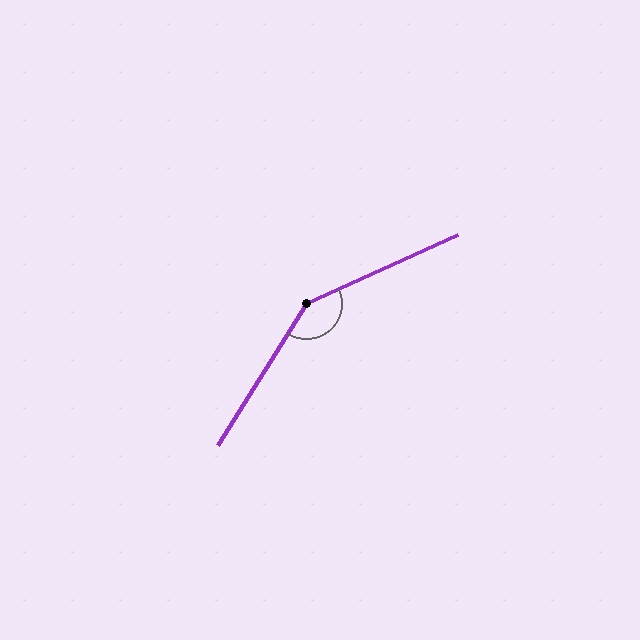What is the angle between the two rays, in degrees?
Approximately 147 degrees.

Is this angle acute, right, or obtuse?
It is obtuse.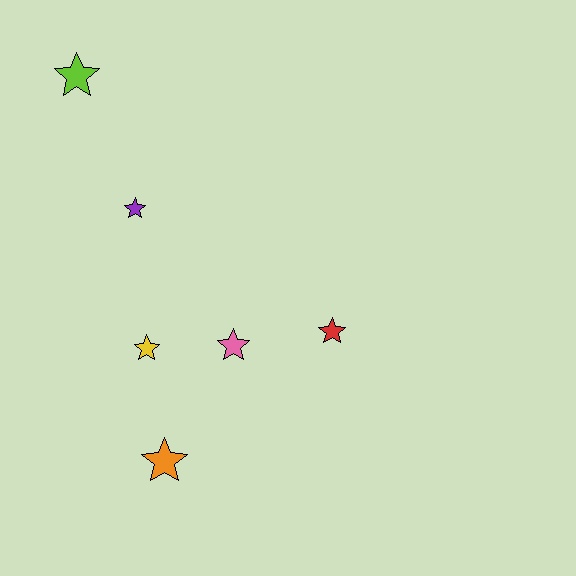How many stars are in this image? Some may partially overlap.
There are 6 stars.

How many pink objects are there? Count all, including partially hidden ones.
There is 1 pink object.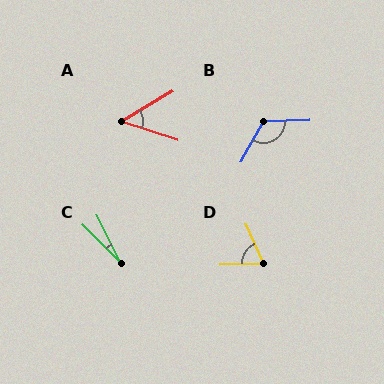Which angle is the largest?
B, at approximately 121 degrees.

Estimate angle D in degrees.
Approximately 68 degrees.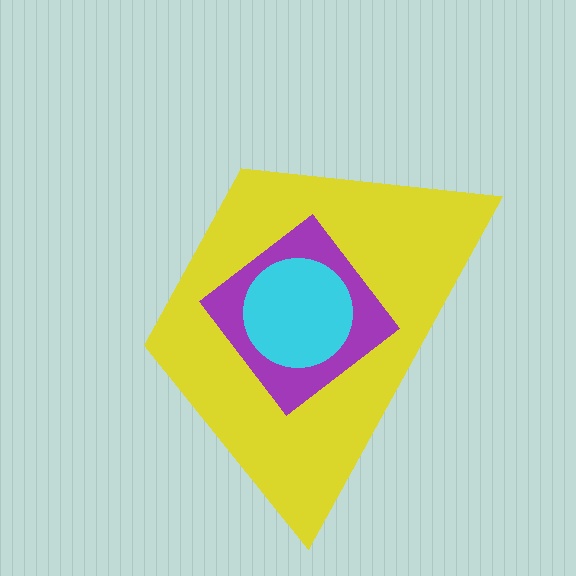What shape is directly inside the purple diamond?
The cyan circle.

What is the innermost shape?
The cyan circle.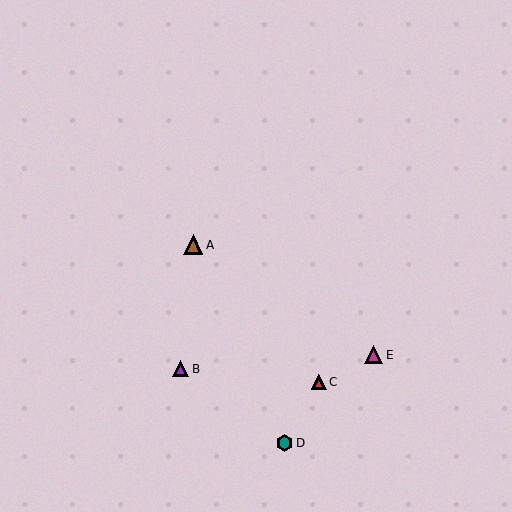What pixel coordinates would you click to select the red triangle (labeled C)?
Click at (319, 382) to select the red triangle C.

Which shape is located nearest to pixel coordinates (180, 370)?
The purple triangle (labeled B) at (181, 369) is nearest to that location.